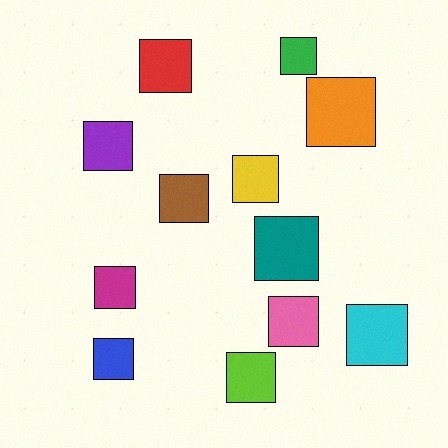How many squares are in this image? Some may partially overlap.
There are 12 squares.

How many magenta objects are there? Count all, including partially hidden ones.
There is 1 magenta object.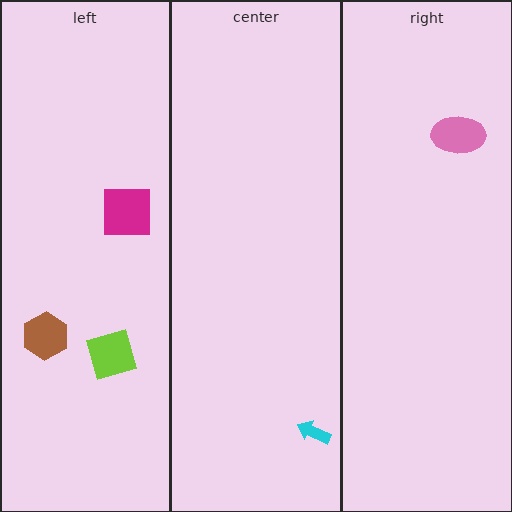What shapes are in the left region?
The brown hexagon, the lime diamond, the magenta square.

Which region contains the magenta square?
The left region.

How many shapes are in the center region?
1.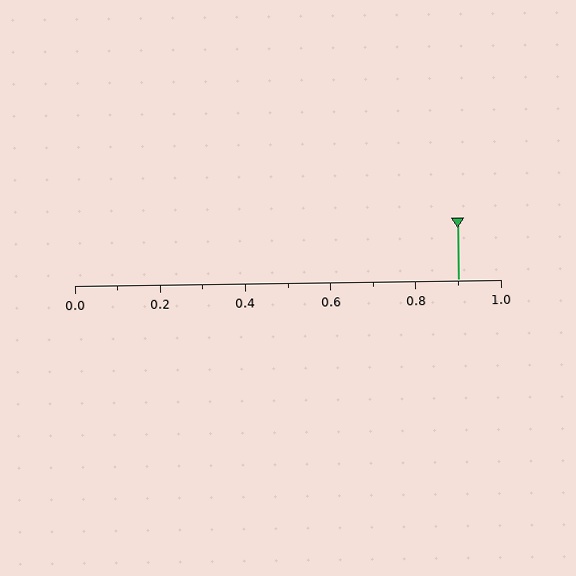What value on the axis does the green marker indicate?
The marker indicates approximately 0.9.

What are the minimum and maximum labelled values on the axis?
The axis runs from 0.0 to 1.0.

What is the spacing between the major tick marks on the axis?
The major ticks are spaced 0.2 apart.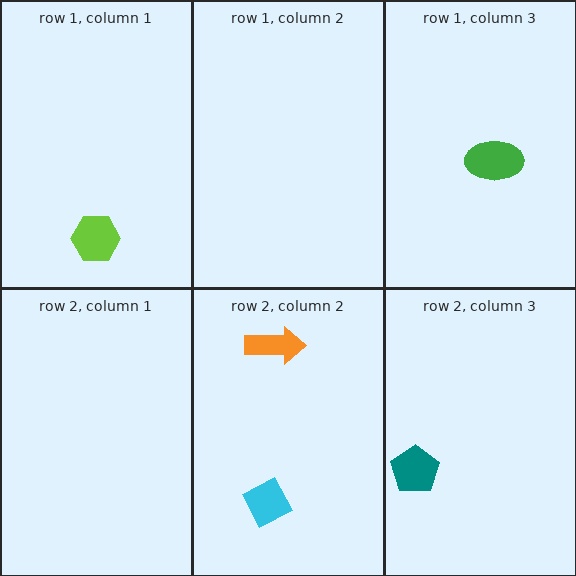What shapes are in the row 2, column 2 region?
The cyan diamond, the orange arrow.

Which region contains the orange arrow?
The row 2, column 2 region.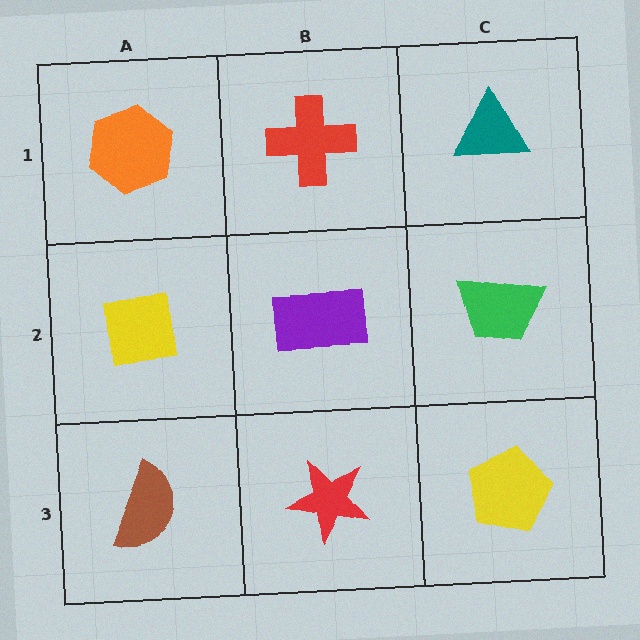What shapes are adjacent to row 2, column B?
A red cross (row 1, column B), a red star (row 3, column B), a yellow square (row 2, column A), a green trapezoid (row 2, column C).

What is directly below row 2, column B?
A red star.